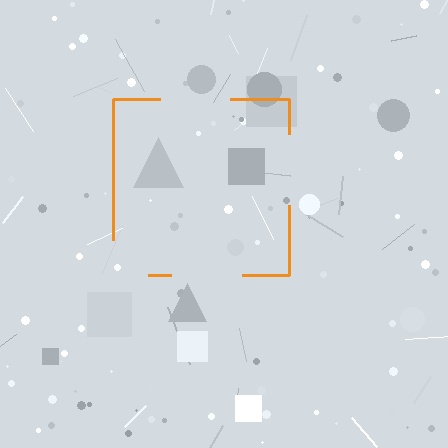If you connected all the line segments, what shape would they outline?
They would outline a square.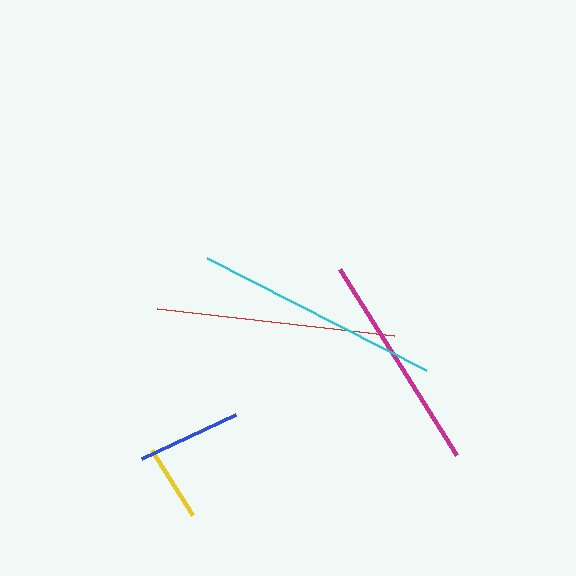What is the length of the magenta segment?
The magenta segment is approximately 220 pixels long.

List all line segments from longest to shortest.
From longest to shortest: cyan, red, magenta, blue, yellow.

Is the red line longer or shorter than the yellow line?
The red line is longer than the yellow line.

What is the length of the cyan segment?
The cyan segment is approximately 246 pixels long.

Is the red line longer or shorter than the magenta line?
The red line is longer than the magenta line.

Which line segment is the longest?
The cyan line is the longest at approximately 246 pixels.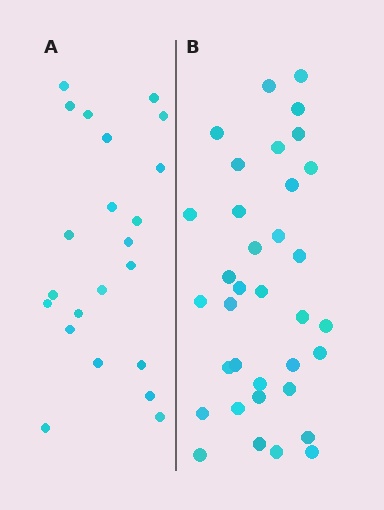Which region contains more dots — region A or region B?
Region B (the right region) has more dots.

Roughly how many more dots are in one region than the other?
Region B has approximately 15 more dots than region A.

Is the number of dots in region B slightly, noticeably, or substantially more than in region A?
Region B has substantially more. The ratio is roughly 1.6 to 1.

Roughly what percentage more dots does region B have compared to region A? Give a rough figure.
About 60% more.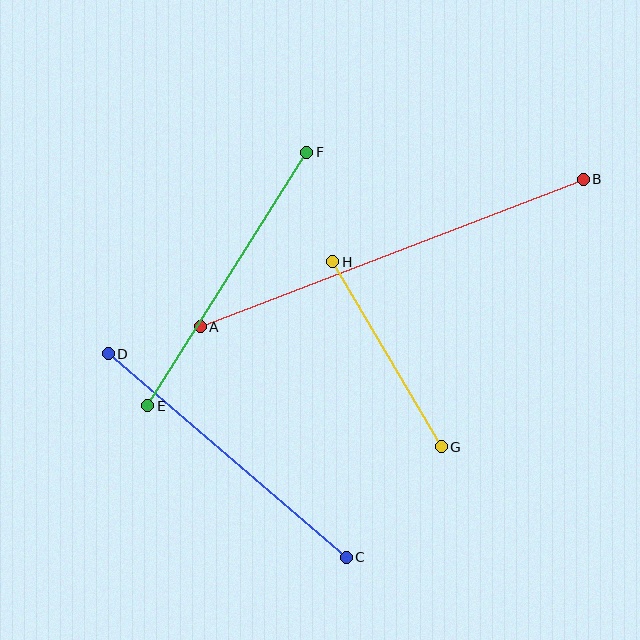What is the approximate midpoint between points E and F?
The midpoint is at approximately (227, 279) pixels.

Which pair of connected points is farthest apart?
Points A and B are farthest apart.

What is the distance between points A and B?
The distance is approximately 411 pixels.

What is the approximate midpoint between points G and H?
The midpoint is at approximately (387, 354) pixels.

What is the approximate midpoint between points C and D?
The midpoint is at approximately (227, 456) pixels.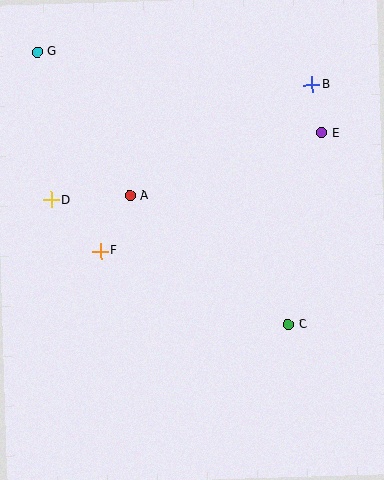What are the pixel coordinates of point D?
Point D is at (51, 200).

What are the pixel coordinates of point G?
Point G is at (38, 52).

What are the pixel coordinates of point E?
Point E is at (322, 133).